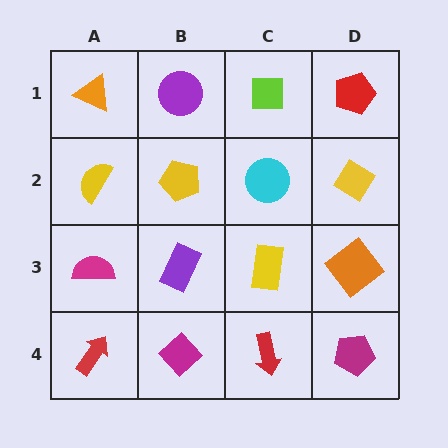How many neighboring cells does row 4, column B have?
3.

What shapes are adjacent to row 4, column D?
An orange diamond (row 3, column D), a red arrow (row 4, column C).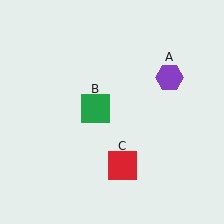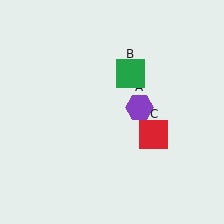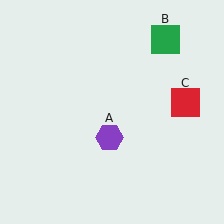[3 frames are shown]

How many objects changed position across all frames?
3 objects changed position: purple hexagon (object A), green square (object B), red square (object C).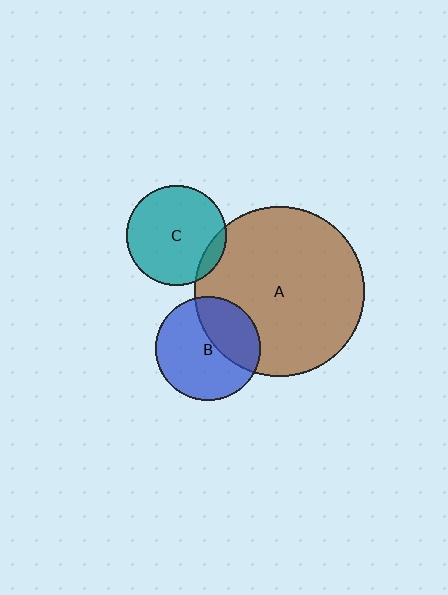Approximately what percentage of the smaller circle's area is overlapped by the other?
Approximately 10%.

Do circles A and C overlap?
Yes.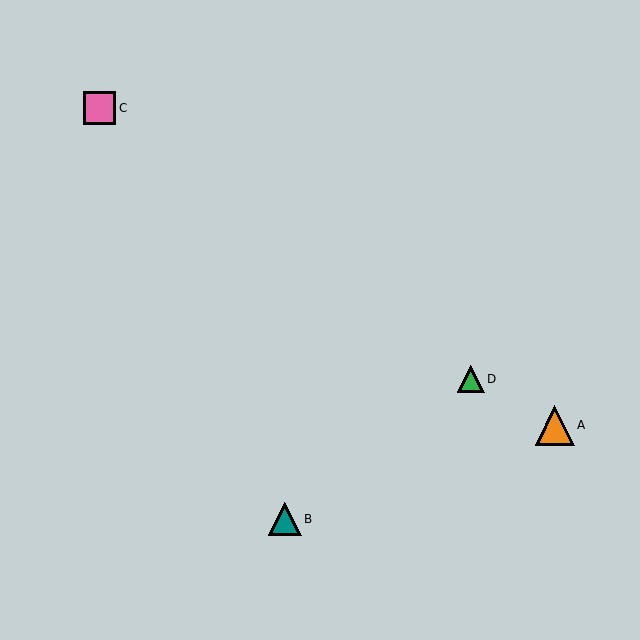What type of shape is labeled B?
Shape B is a teal triangle.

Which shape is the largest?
The orange triangle (labeled A) is the largest.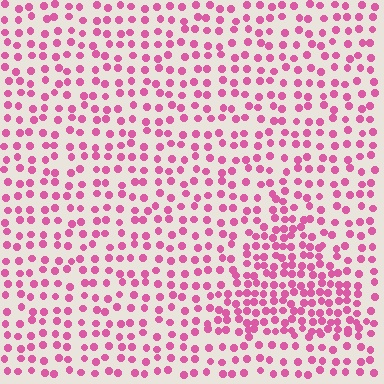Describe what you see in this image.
The image contains small pink elements arranged at two different densities. A triangle-shaped region is visible where the elements are more densely packed than the surrounding area.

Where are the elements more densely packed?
The elements are more densely packed inside the triangle boundary.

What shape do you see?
I see a triangle.